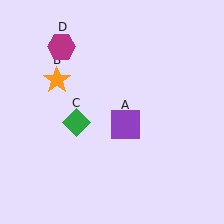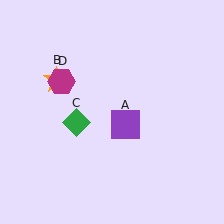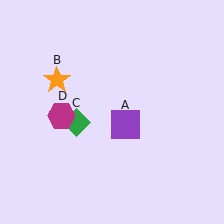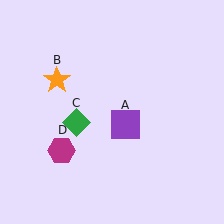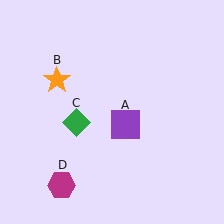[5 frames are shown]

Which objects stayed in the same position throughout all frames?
Purple square (object A) and orange star (object B) and green diamond (object C) remained stationary.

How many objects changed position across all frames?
1 object changed position: magenta hexagon (object D).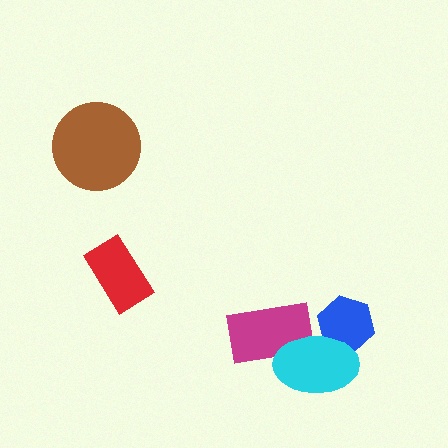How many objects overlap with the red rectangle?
0 objects overlap with the red rectangle.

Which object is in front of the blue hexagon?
The cyan ellipse is in front of the blue hexagon.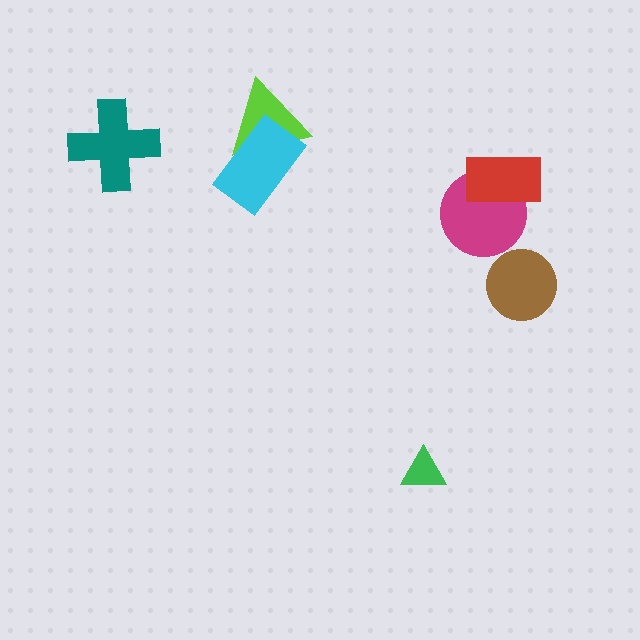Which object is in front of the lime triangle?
The cyan rectangle is in front of the lime triangle.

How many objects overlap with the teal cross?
0 objects overlap with the teal cross.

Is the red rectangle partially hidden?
No, no other shape covers it.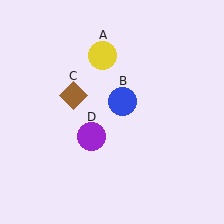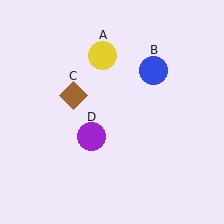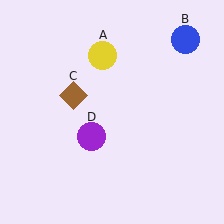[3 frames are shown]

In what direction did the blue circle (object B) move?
The blue circle (object B) moved up and to the right.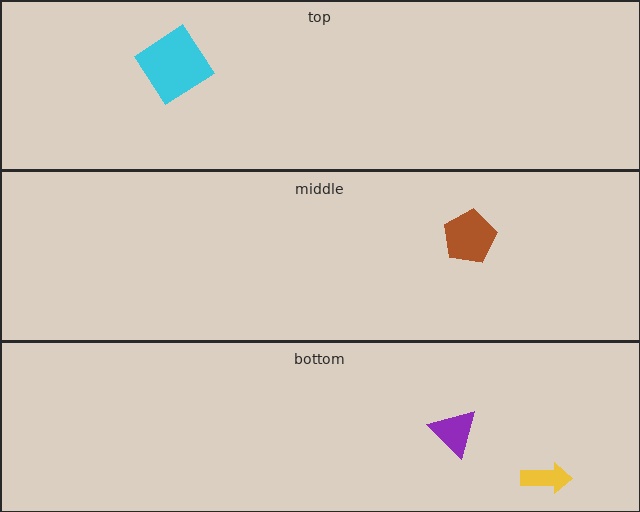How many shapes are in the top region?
1.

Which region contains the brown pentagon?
The middle region.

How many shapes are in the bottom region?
2.